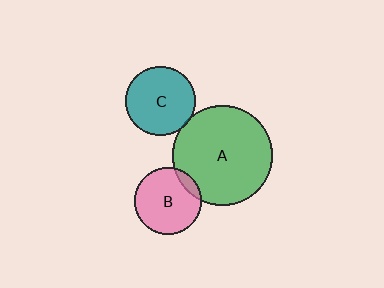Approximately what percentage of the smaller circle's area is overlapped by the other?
Approximately 10%.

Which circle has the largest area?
Circle A (green).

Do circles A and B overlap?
Yes.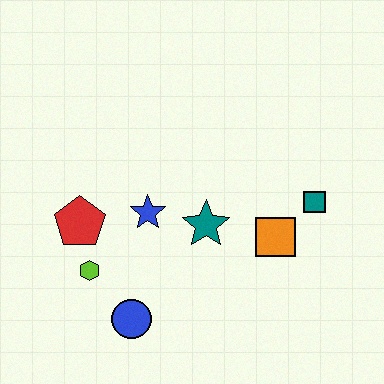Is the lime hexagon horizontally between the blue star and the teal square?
No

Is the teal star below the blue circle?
No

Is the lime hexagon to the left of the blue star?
Yes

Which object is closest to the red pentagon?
The lime hexagon is closest to the red pentagon.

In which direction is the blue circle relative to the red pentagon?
The blue circle is below the red pentagon.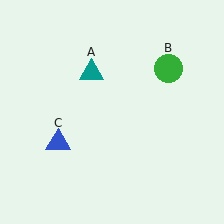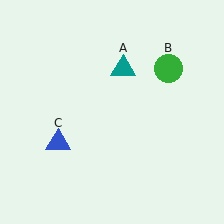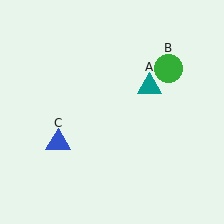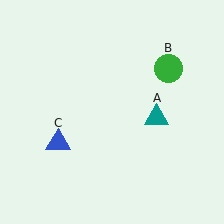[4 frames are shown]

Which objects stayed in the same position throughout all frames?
Green circle (object B) and blue triangle (object C) remained stationary.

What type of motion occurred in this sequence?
The teal triangle (object A) rotated clockwise around the center of the scene.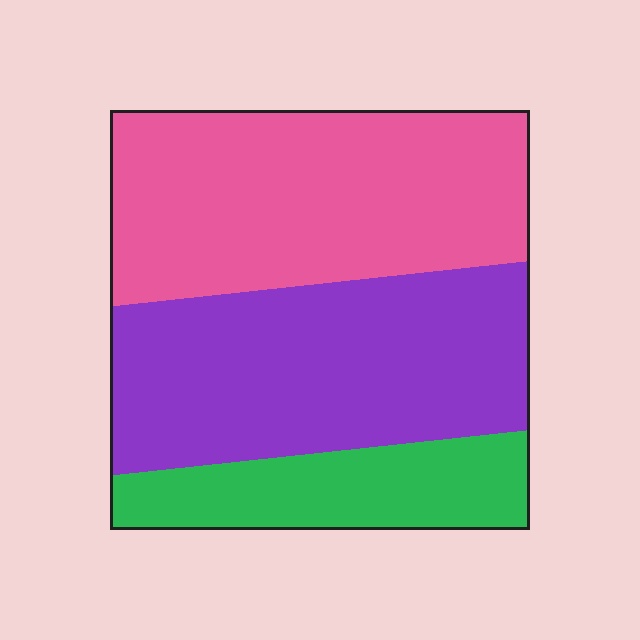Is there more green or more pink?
Pink.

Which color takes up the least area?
Green, at roughly 20%.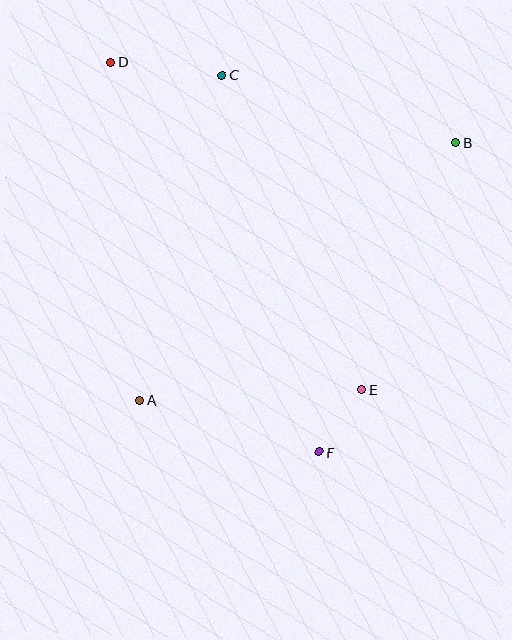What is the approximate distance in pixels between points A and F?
The distance between A and F is approximately 186 pixels.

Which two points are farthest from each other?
Points D and F are farthest from each other.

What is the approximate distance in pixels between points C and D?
The distance between C and D is approximately 113 pixels.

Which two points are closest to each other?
Points E and F are closest to each other.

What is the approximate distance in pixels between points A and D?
The distance between A and D is approximately 339 pixels.